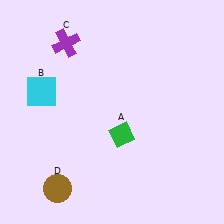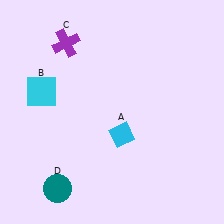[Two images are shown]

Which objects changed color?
A changed from green to cyan. D changed from brown to teal.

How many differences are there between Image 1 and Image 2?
There are 2 differences between the two images.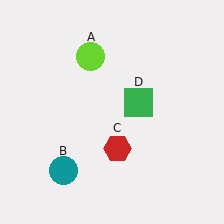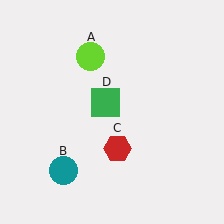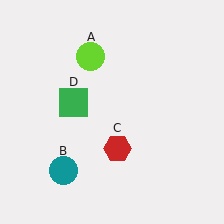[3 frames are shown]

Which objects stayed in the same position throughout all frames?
Lime circle (object A) and teal circle (object B) and red hexagon (object C) remained stationary.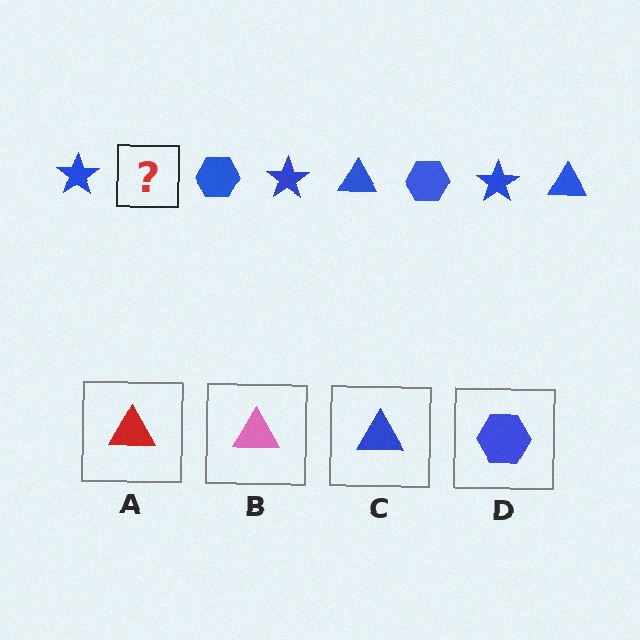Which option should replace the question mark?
Option C.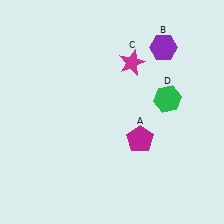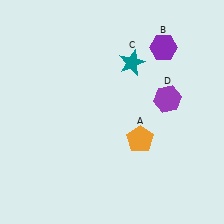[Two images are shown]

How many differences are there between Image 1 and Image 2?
There are 3 differences between the two images.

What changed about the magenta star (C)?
In Image 1, C is magenta. In Image 2, it changed to teal.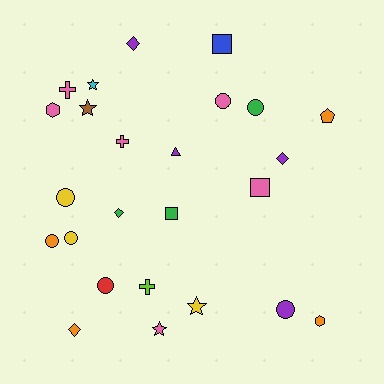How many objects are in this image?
There are 25 objects.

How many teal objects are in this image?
There are no teal objects.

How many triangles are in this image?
There is 1 triangle.